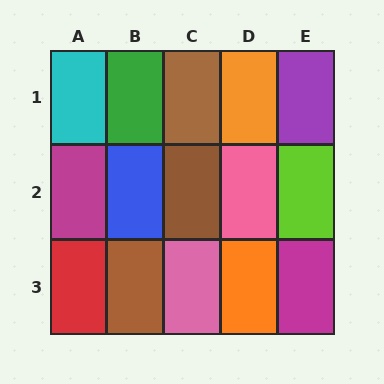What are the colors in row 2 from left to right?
Magenta, blue, brown, pink, lime.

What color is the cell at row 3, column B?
Brown.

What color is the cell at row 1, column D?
Orange.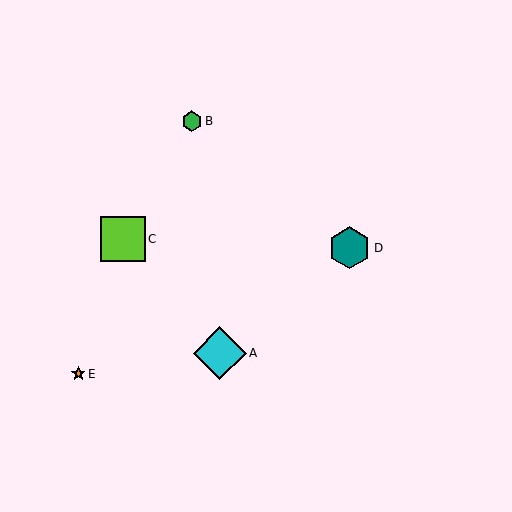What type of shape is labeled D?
Shape D is a teal hexagon.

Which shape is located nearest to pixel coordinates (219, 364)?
The cyan diamond (labeled A) at (220, 353) is nearest to that location.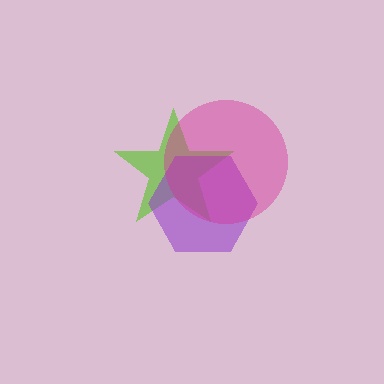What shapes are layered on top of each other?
The layered shapes are: a lime star, a purple hexagon, a magenta circle.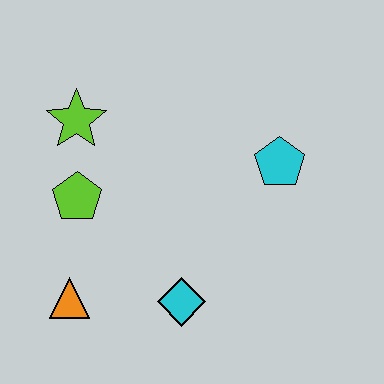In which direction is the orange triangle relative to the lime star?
The orange triangle is below the lime star.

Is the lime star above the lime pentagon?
Yes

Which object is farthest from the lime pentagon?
The cyan pentagon is farthest from the lime pentagon.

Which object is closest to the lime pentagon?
The lime star is closest to the lime pentagon.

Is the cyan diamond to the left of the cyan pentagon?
Yes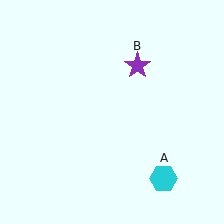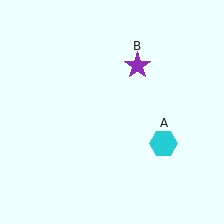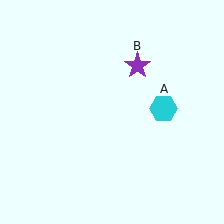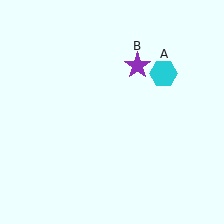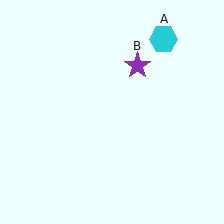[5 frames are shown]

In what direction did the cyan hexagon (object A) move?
The cyan hexagon (object A) moved up.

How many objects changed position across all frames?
1 object changed position: cyan hexagon (object A).